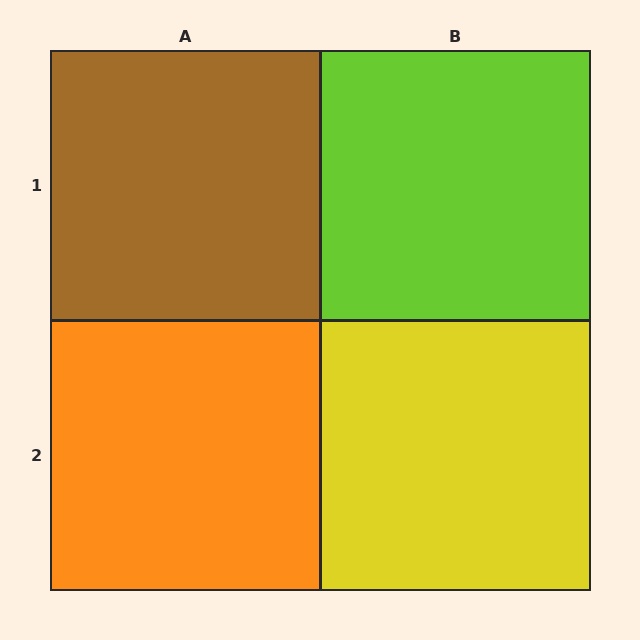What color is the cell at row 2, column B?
Yellow.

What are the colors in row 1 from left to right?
Brown, lime.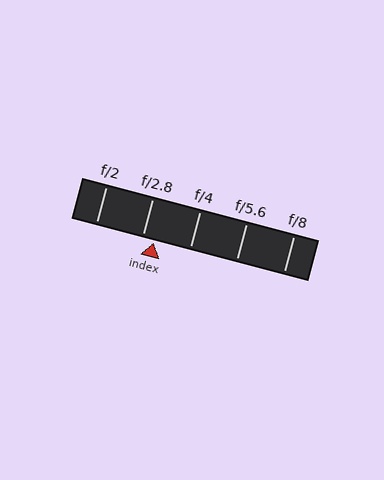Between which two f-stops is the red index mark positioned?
The index mark is between f/2.8 and f/4.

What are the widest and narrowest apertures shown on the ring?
The widest aperture shown is f/2 and the narrowest is f/8.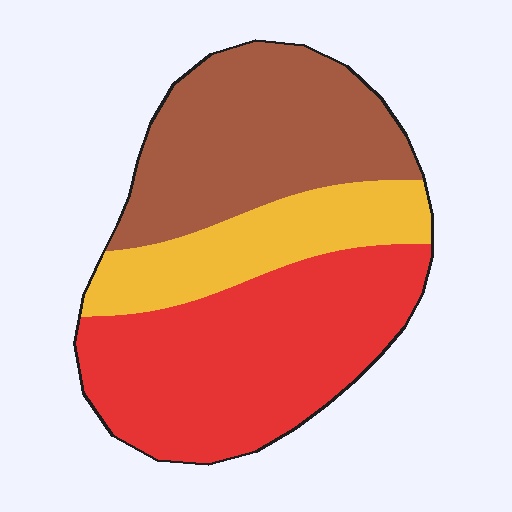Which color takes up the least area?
Yellow, at roughly 20%.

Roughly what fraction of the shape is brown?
Brown takes up between a quarter and a half of the shape.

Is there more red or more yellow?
Red.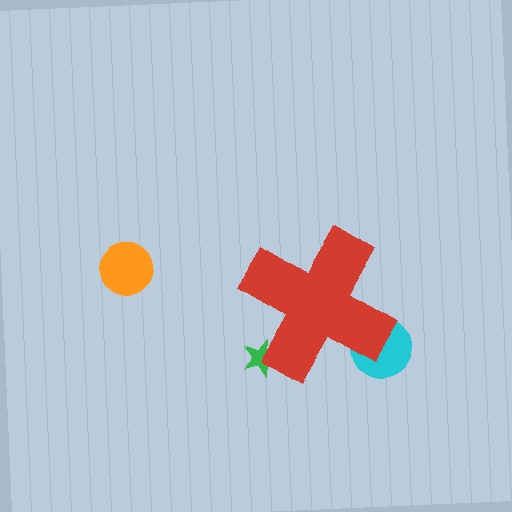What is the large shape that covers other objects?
A red cross.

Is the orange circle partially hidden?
No, the orange circle is fully visible.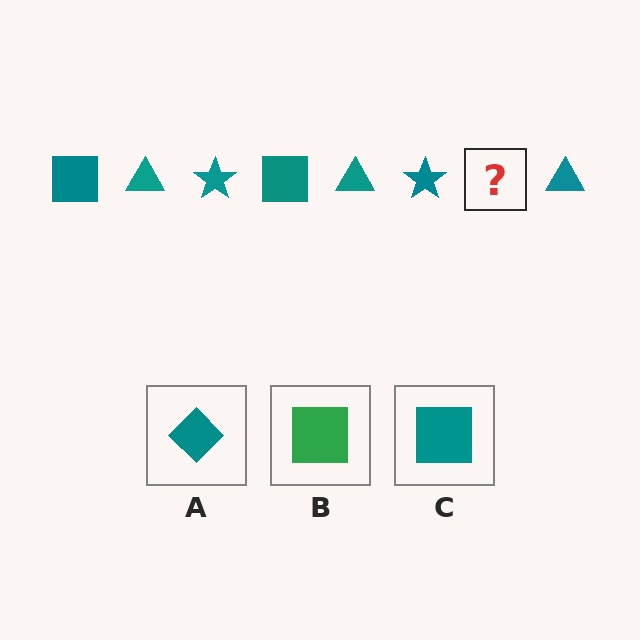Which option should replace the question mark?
Option C.